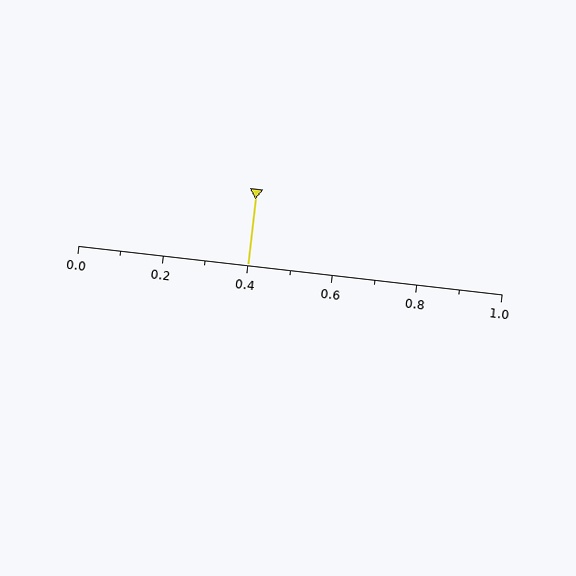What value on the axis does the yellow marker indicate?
The marker indicates approximately 0.4.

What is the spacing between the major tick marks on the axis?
The major ticks are spaced 0.2 apart.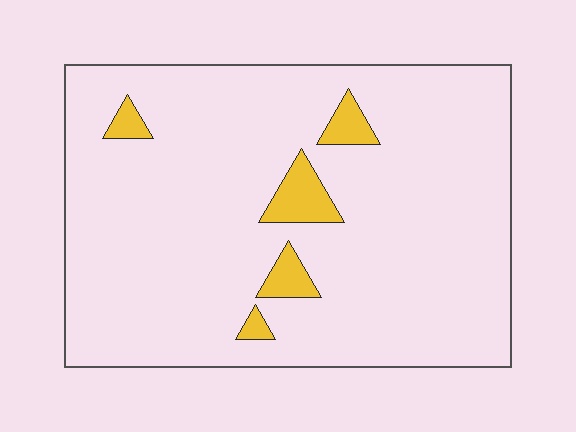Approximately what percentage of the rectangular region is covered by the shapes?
Approximately 5%.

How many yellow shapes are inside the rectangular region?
5.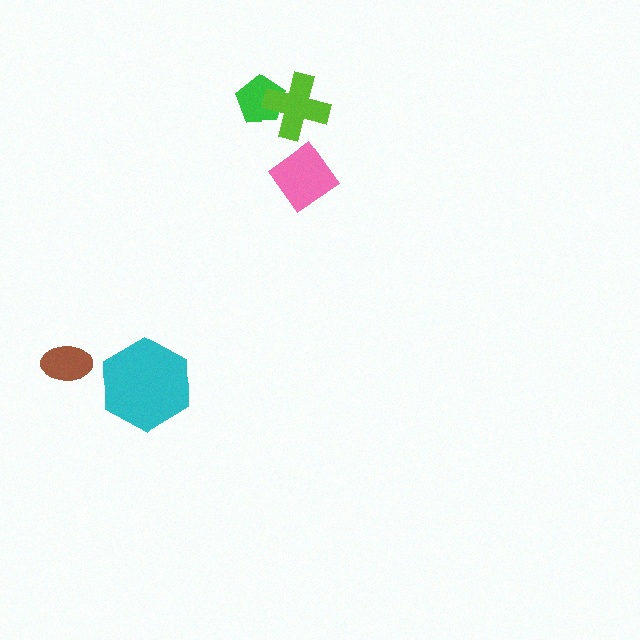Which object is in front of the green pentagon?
The lime cross is in front of the green pentagon.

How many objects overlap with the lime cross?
1 object overlaps with the lime cross.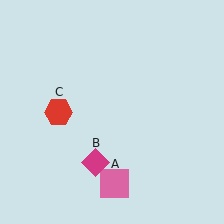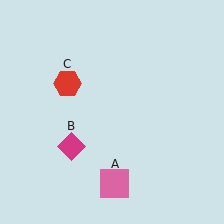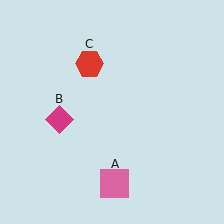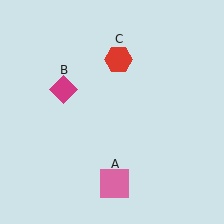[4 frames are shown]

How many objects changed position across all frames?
2 objects changed position: magenta diamond (object B), red hexagon (object C).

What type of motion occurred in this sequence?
The magenta diamond (object B), red hexagon (object C) rotated clockwise around the center of the scene.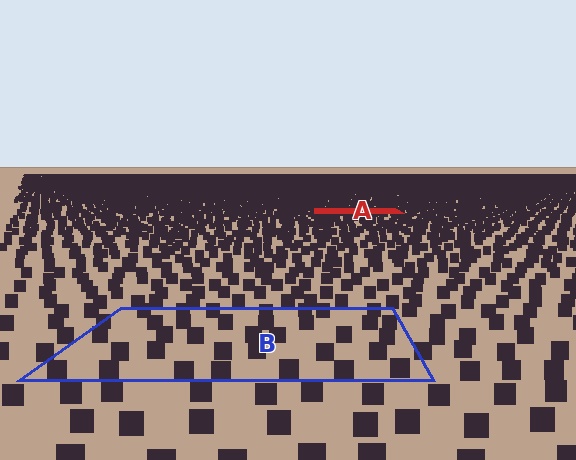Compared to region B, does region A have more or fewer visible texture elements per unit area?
Region A has more texture elements per unit area — they are packed more densely because it is farther away.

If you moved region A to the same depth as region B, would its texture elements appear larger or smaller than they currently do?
They would appear larger. At a closer depth, the same texture elements are projected at a bigger on-screen size.